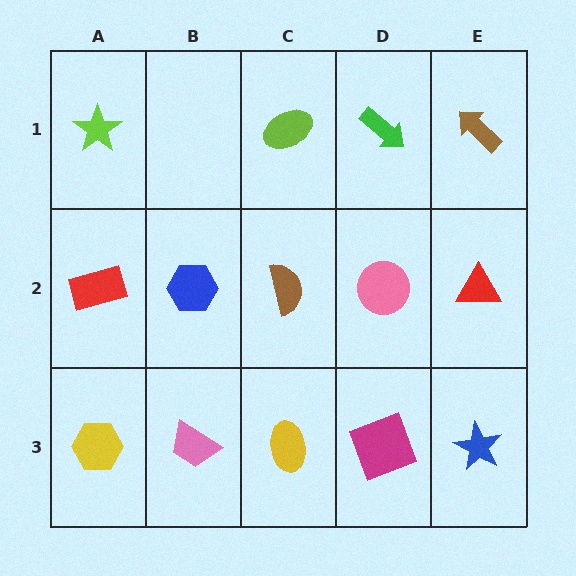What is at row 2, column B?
A blue hexagon.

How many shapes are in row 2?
5 shapes.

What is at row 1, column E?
A brown arrow.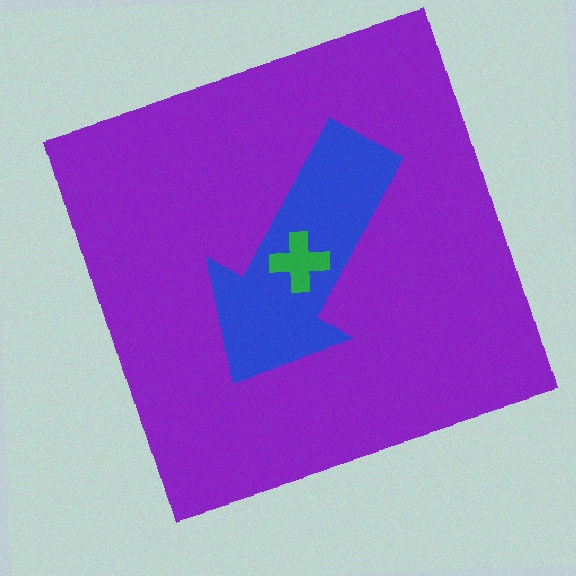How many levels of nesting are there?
3.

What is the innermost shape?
The green cross.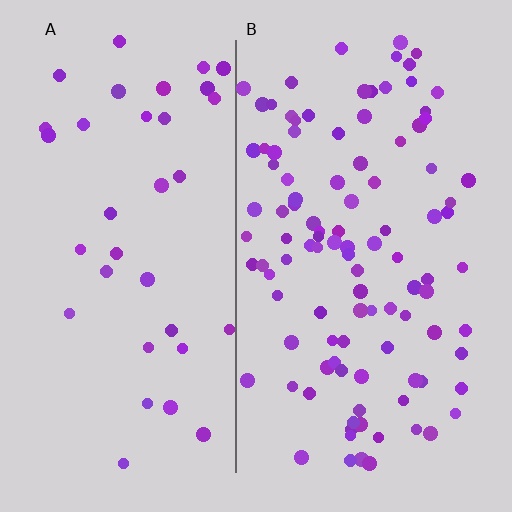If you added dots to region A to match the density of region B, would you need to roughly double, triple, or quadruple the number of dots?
Approximately triple.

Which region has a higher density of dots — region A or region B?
B (the right).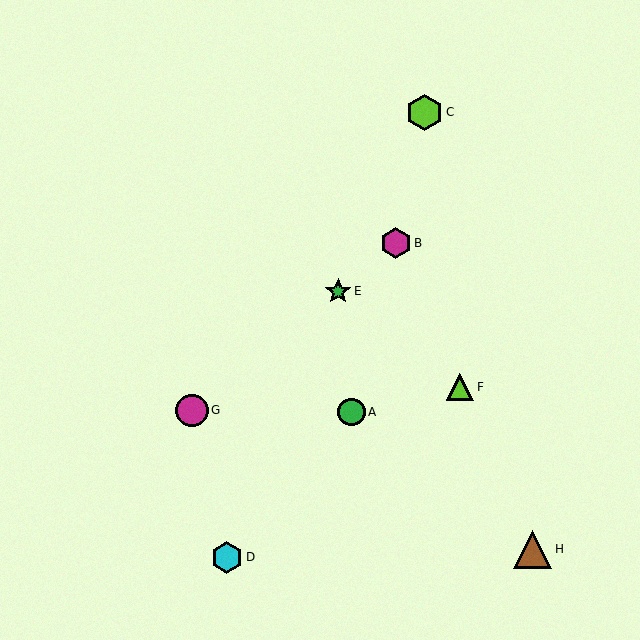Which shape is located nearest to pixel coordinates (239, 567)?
The cyan hexagon (labeled D) at (227, 557) is nearest to that location.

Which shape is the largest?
The brown triangle (labeled H) is the largest.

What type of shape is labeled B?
Shape B is a magenta hexagon.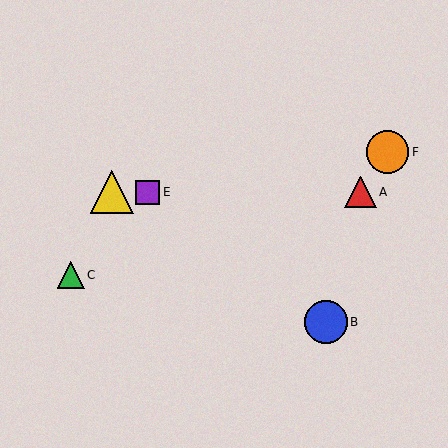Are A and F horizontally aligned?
No, A is at y≈192 and F is at y≈152.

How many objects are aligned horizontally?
3 objects (A, D, E) are aligned horizontally.